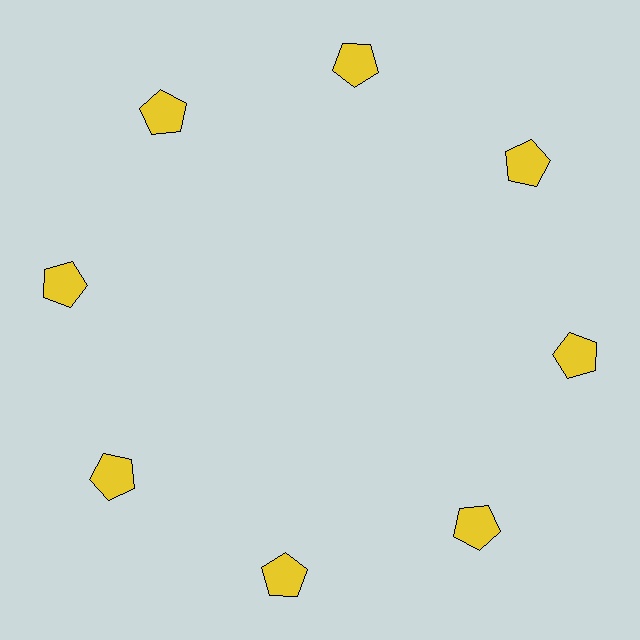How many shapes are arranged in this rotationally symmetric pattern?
There are 8 shapes, arranged in 8 groups of 1.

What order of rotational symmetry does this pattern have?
This pattern has 8-fold rotational symmetry.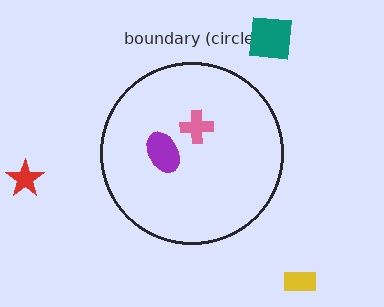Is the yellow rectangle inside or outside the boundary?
Outside.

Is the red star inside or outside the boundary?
Outside.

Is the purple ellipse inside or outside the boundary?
Inside.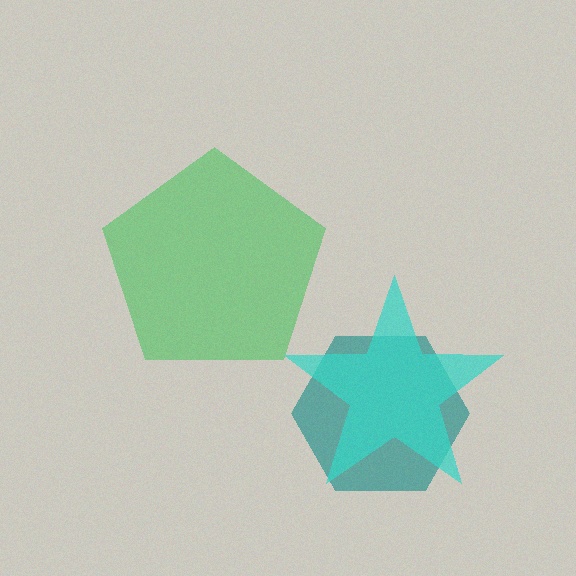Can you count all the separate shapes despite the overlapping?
Yes, there are 3 separate shapes.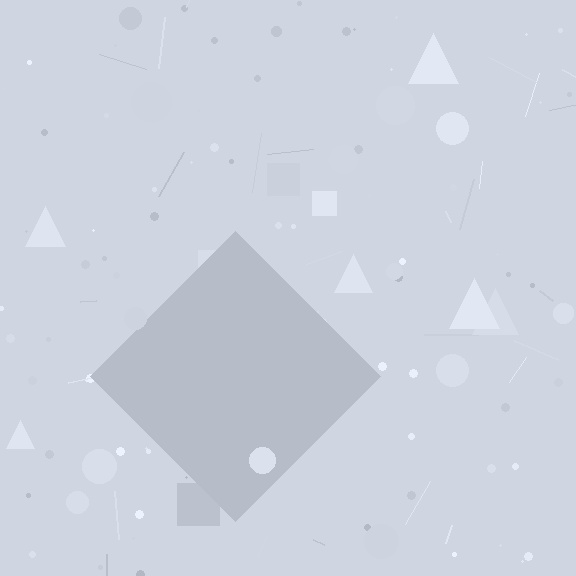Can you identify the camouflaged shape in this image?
The camouflaged shape is a diamond.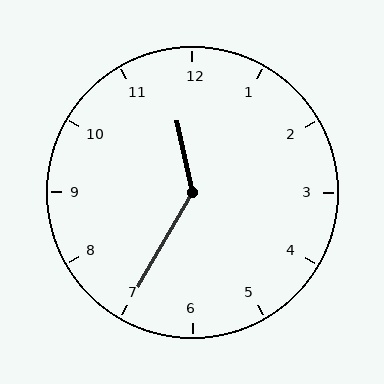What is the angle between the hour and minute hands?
Approximately 138 degrees.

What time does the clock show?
11:35.